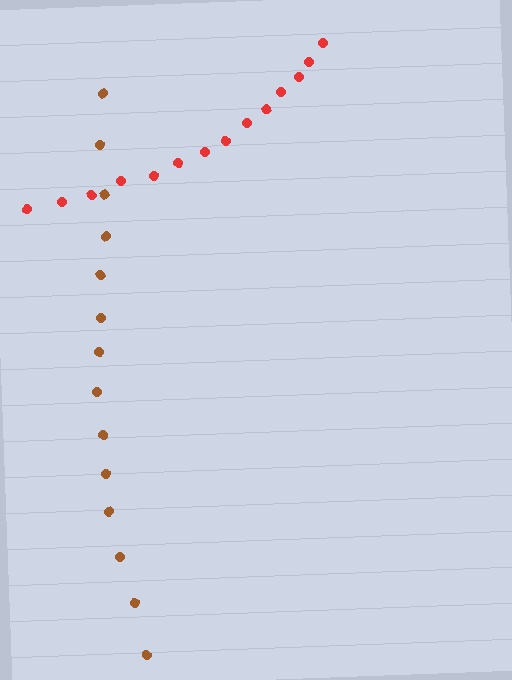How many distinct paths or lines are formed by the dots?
There are 2 distinct paths.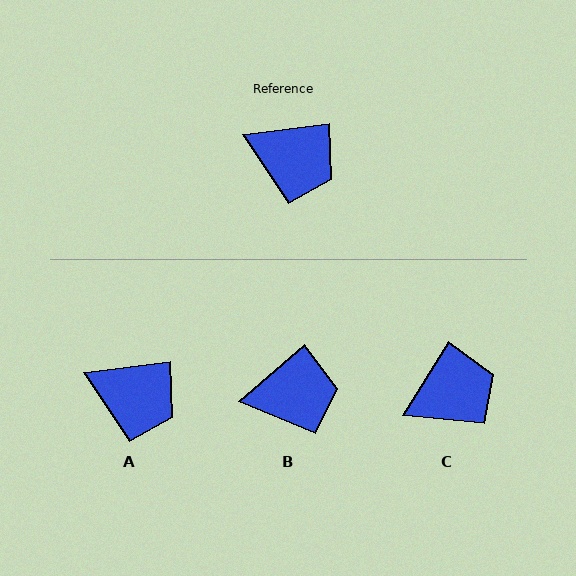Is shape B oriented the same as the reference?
No, it is off by about 34 degrees.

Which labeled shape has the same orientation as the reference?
A.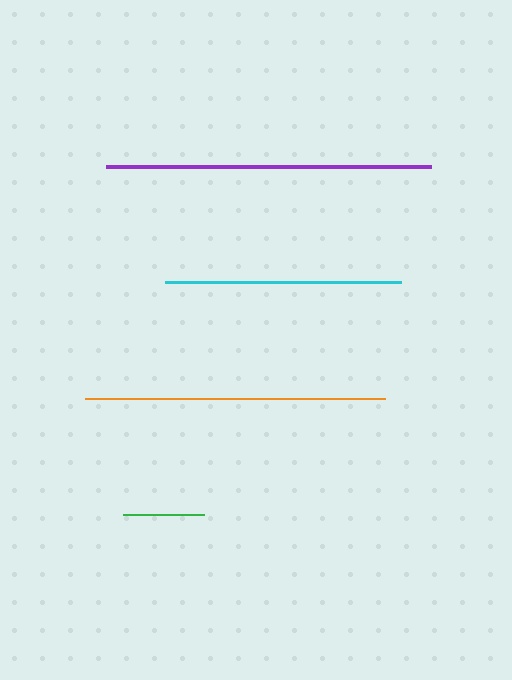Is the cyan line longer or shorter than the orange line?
The orange line is longer than the cyan line.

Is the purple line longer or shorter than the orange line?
The purple line is longer than the orange line.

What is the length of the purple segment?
The purple segment is approximately 325 pixels long.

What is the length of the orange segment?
The orange segment is approximately 299 pixels long.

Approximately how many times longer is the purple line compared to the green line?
The purple line is approximately 4.1 times the length of the green line.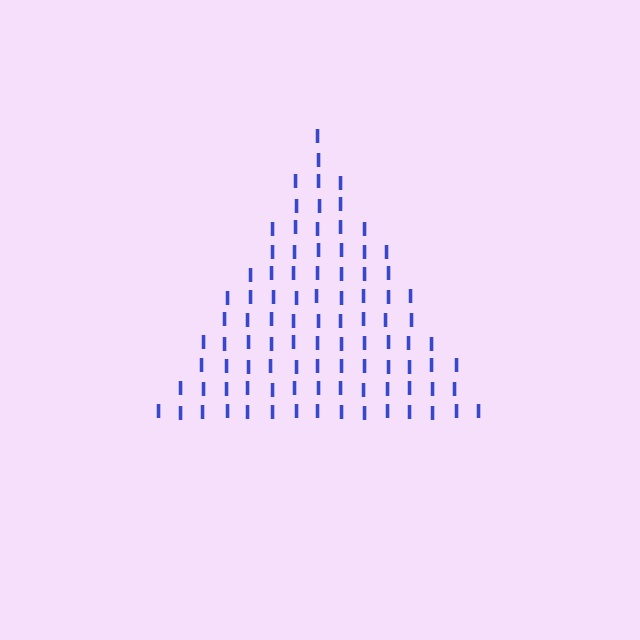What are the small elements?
The small elements are letter I's.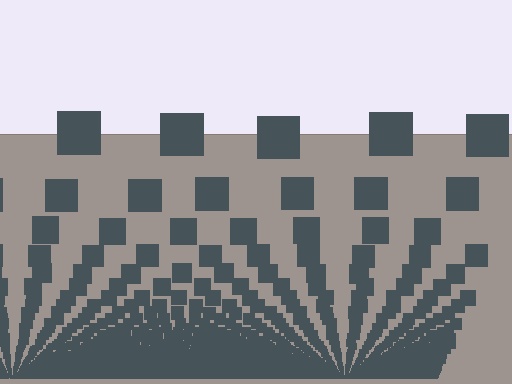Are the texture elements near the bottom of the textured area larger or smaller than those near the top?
Smaller. The gradient is inverted — elements near the bottom are smaller and denser.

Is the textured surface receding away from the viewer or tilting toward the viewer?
The surface appears to tilt toward the viewer. Texture elements get larger and sparser toward the top.